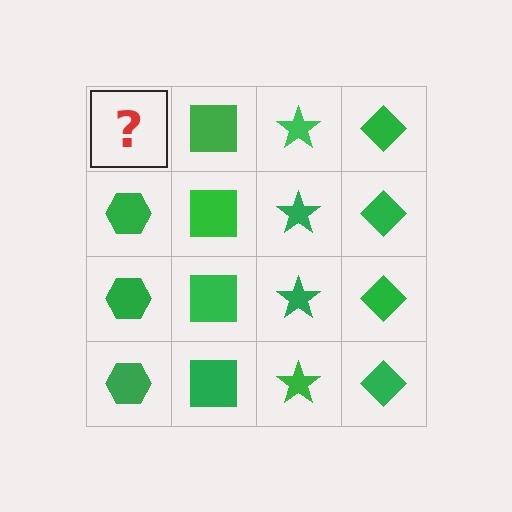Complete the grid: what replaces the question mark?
The question mark should be replaced with a green hexagon.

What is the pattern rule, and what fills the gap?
The rule is that each column has a consistent shape. The gap should be filled with a green hexagon.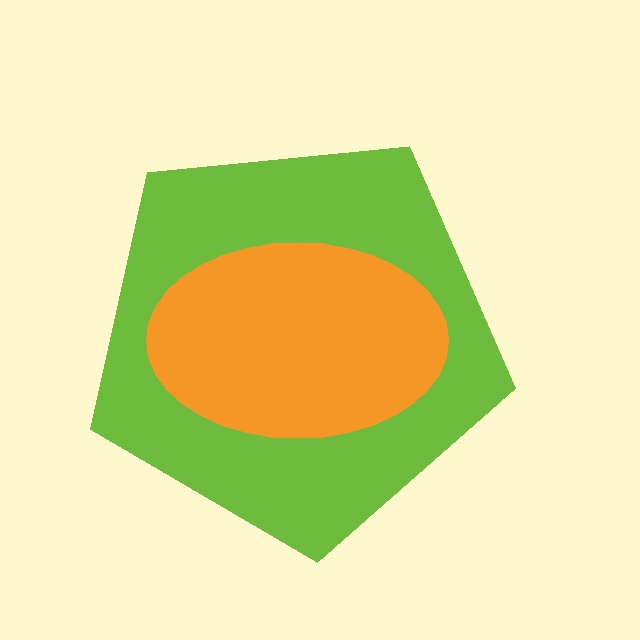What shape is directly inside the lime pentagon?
The orange ellipse.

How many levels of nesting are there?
2.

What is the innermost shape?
The orange ellipse.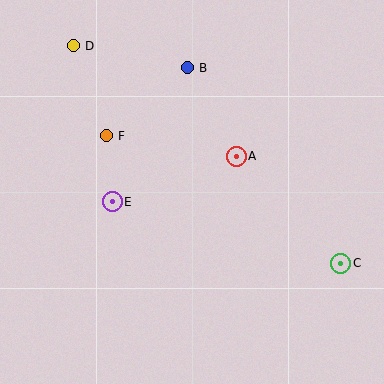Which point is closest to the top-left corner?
Point D is closest to the top-left corner.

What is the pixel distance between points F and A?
The distance between F and A is 131 pixels.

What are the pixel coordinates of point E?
Point E is at (112, 202).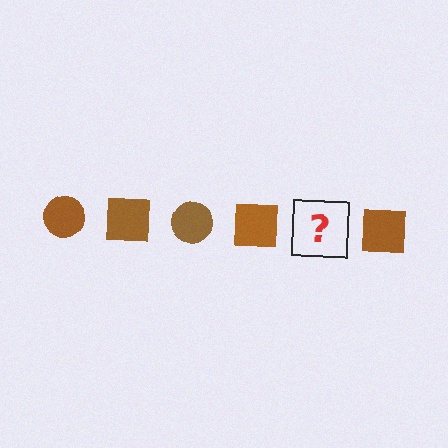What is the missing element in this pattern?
The missing element is a brown circle.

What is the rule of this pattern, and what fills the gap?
The rule is that the pattern cycles through circle, square shapes in brown. The gap should be filled with a brown circle.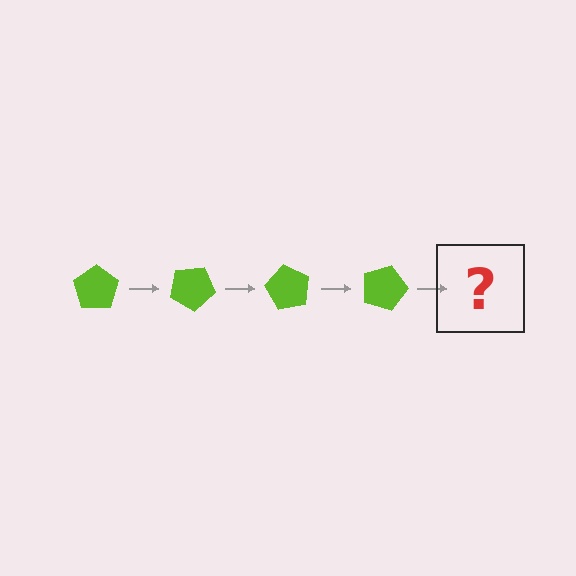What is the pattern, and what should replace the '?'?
The pattern is that the pentagon rotates 30 degrees each step. The '?' should be a lime pentagon rotated 120 degrees.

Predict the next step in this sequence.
The next step is a lime pentagon rotated 120 degrees.